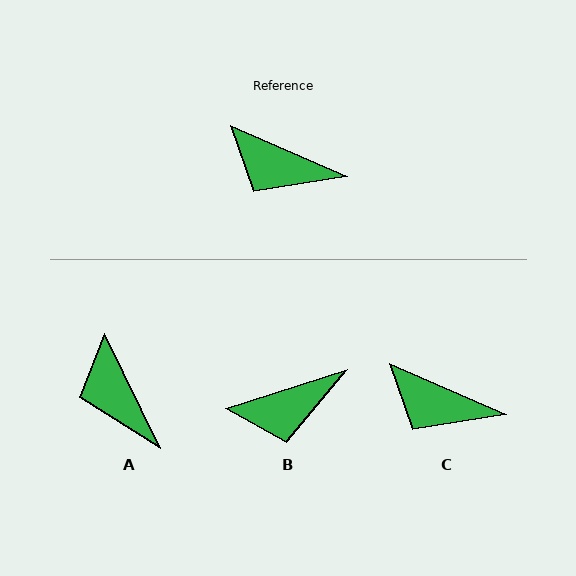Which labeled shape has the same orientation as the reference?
C.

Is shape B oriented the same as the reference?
No, it is off by about 41 degrees.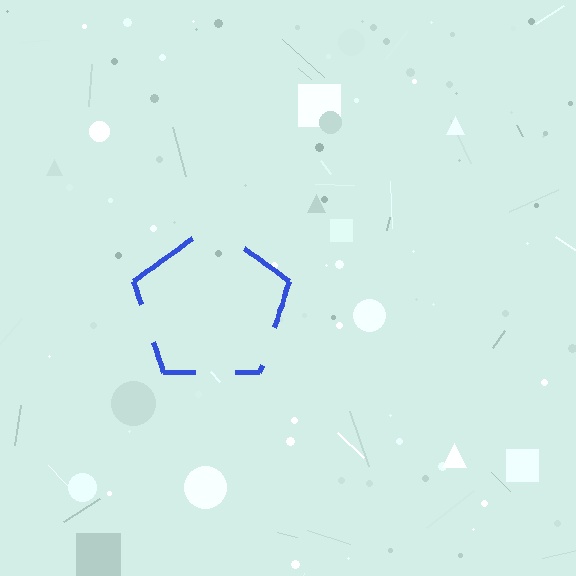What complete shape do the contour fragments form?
The contour fragments form a pentagon.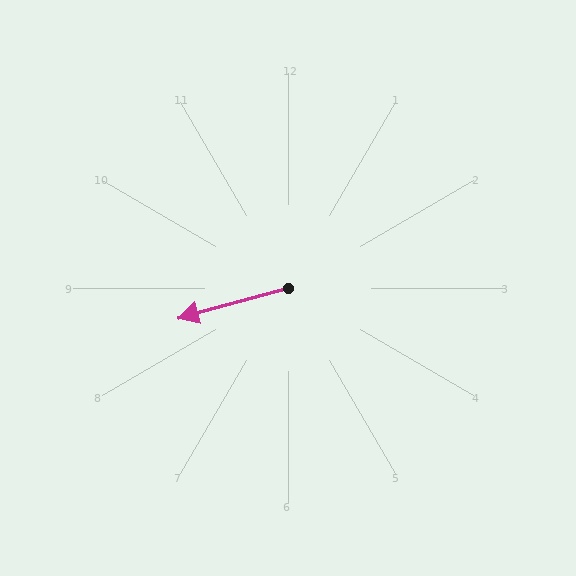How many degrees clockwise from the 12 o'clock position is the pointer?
Approximately 255 degrees.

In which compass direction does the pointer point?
West.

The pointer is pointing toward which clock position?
Roughly 8 o'clock.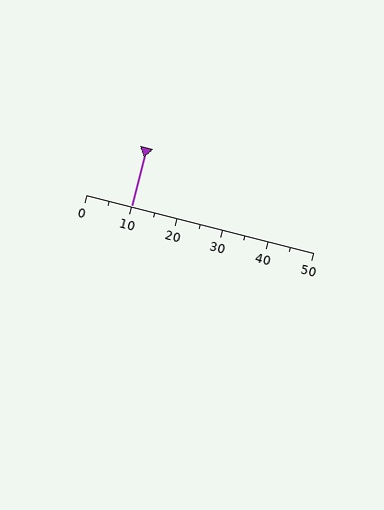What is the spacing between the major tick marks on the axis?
The major ticks are spaced 10 apart.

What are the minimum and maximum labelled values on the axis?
The axis runs from 0 to 50.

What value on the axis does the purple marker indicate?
The marker indicates approximately 10.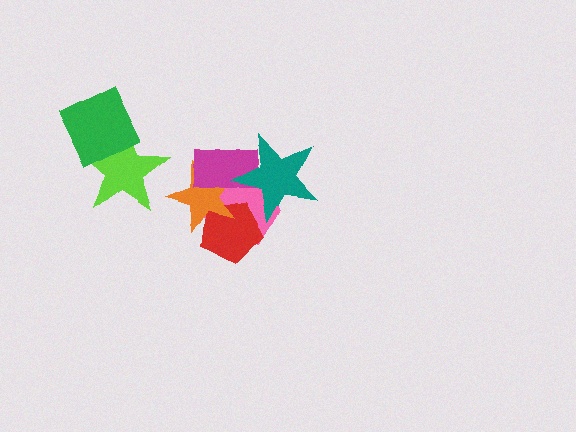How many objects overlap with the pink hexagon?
4 objects overlap with the pink hexagon.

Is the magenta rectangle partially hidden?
Yes, it is partially covered by another shape.